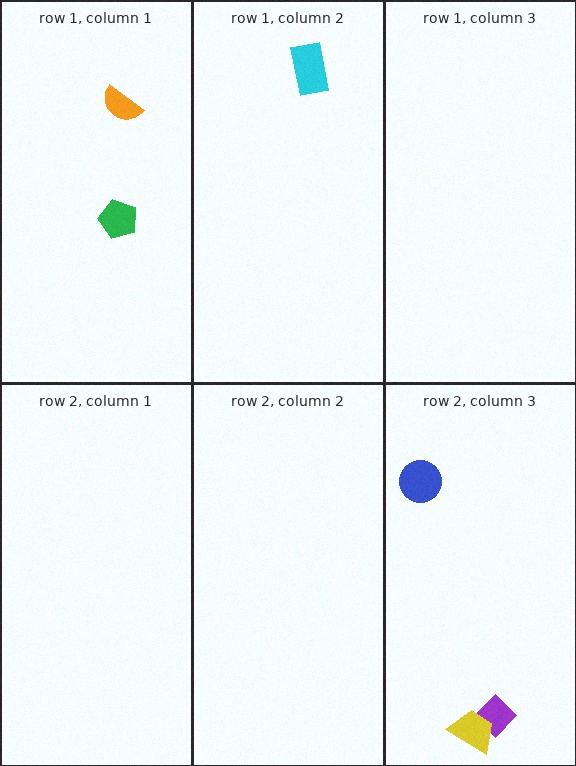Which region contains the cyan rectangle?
The row 1, column 2 region.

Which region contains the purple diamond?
The row 2, column 3 region.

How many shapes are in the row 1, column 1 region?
2.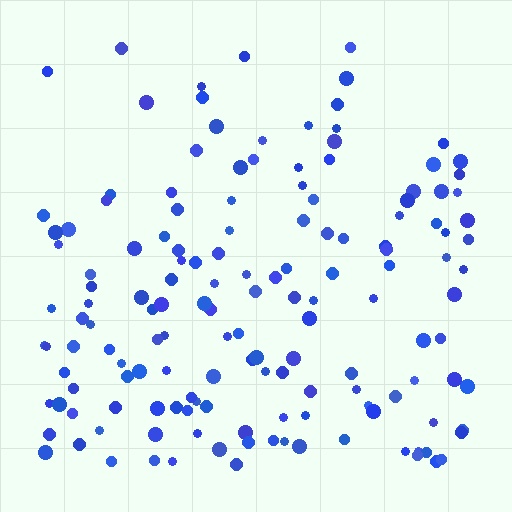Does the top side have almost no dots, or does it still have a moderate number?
Still a moderate number, just noticeably fewer than the bottom.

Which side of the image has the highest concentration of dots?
The bottom.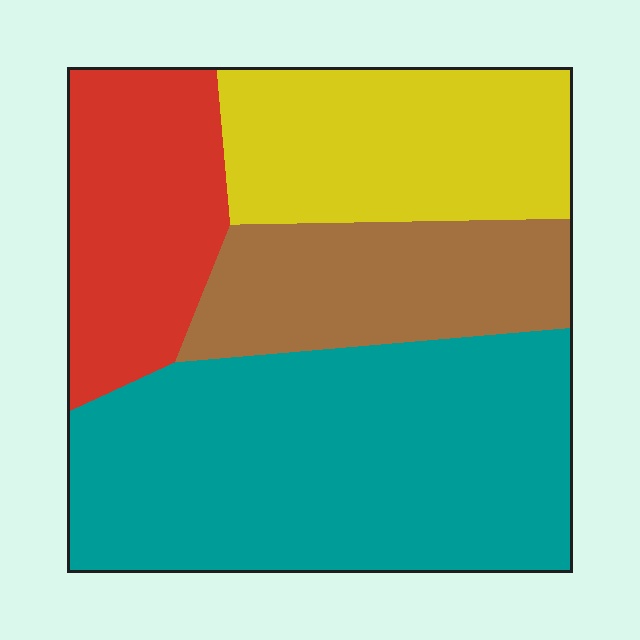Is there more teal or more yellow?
Teal.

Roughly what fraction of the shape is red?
Red covers around 20% of the shape.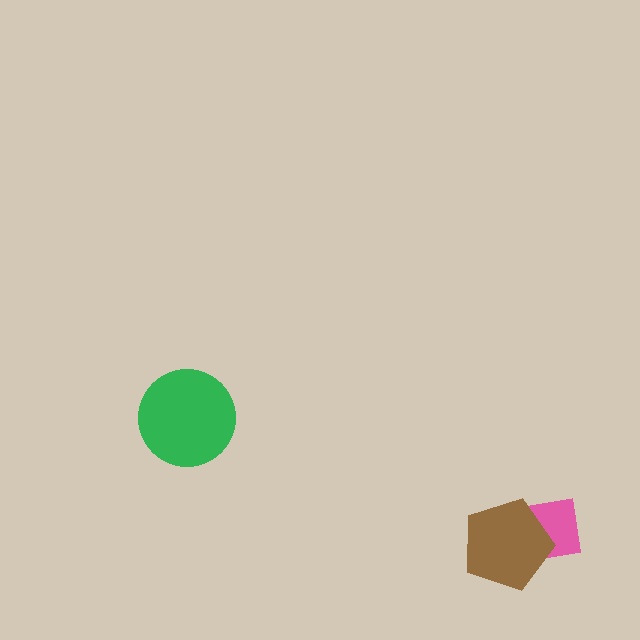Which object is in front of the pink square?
The brown pentagon is in front of the pink square.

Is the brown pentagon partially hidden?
No, no other shape covers it.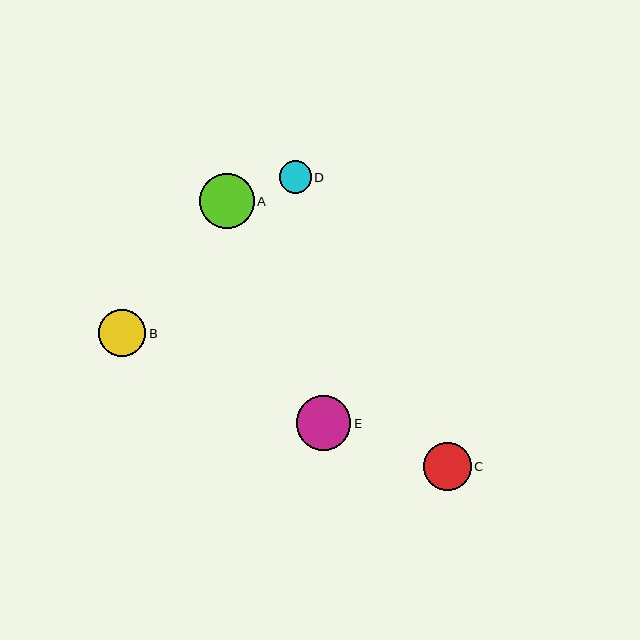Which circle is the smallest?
Circle D is the smallest with a size of approximately 32 pixels.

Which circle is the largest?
Circle E is the largest with a size of approximately 55 pixels.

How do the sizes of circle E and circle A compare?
Circle E and circle A are approximately the same size.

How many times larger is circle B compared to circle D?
Circle B is approximately 1.5 times the size of circle D.